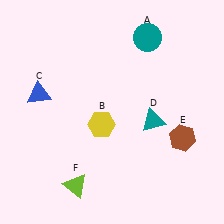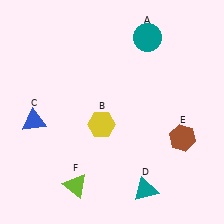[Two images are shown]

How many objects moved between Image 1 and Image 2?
2 objects moved between the two images.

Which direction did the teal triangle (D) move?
The teal triangle (D) moved down.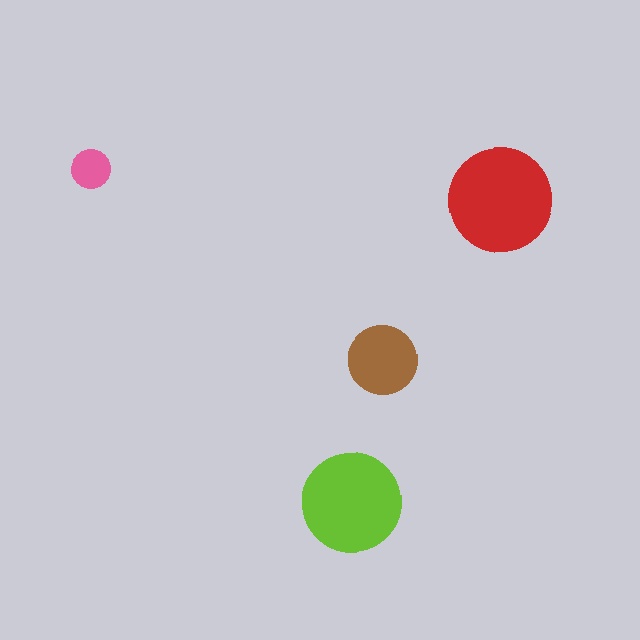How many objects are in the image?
There are 4 objects in the image.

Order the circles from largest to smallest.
the red one, the lime one, the brown one, the pink one.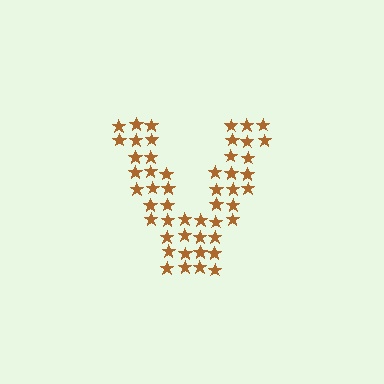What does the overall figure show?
The overall figure shows the letter V.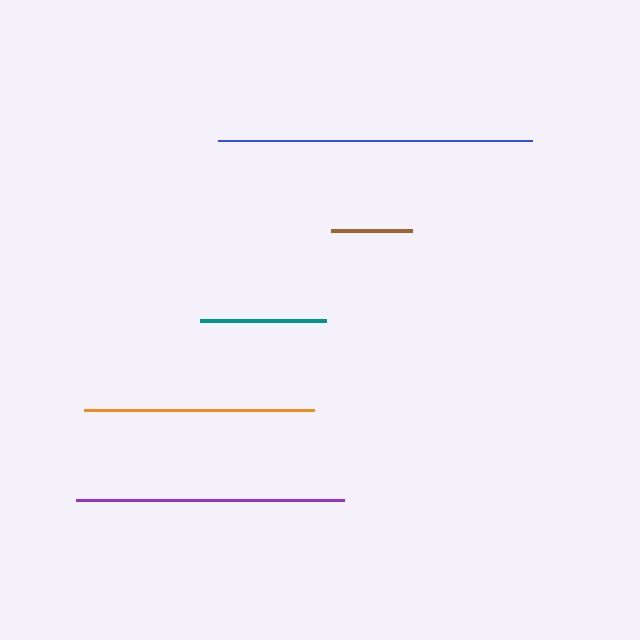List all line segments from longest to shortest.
From longest to shortest: blue, purple, orange, teal, brown.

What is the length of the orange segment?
The orange segment is approximately 230 pixels long.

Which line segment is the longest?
The blue line is the longest at approximately 314 pixels.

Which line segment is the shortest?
The brown line is the shortest at approximately 80 pixels.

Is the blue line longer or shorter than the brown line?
The blue line is longer than the brown line.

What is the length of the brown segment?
The brown segment is approximately 80 pixels long.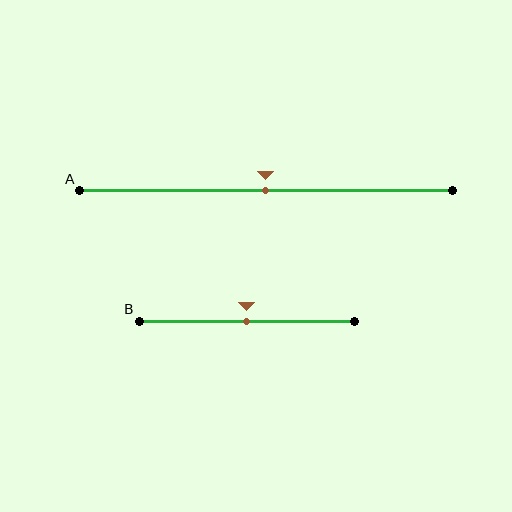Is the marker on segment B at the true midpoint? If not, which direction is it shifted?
Yes, the marker on segment B is at the true midpoint.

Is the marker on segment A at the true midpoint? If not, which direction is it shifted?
Yes, the marker on segment A is at the true midpoint.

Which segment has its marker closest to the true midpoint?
Segment A has its marker closest to the true midpoint.